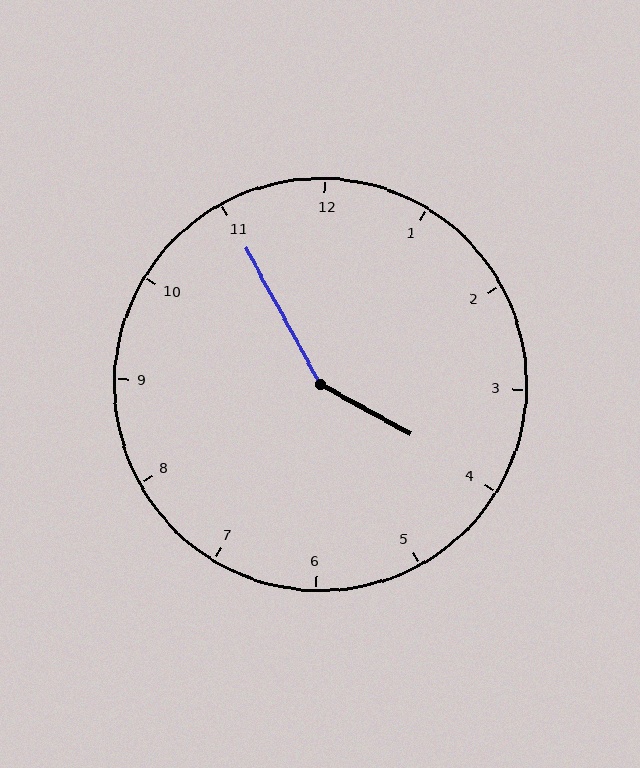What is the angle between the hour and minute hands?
Approximately 148 degrees.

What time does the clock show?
3:55.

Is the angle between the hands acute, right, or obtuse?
It is obtuse.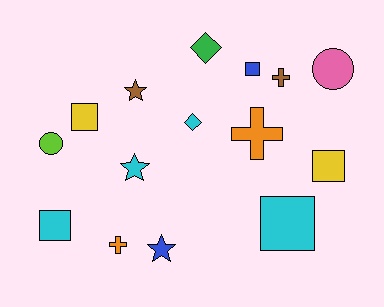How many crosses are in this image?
There are 3 crosses.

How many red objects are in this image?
There are no red objects.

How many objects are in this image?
There are 15 objects.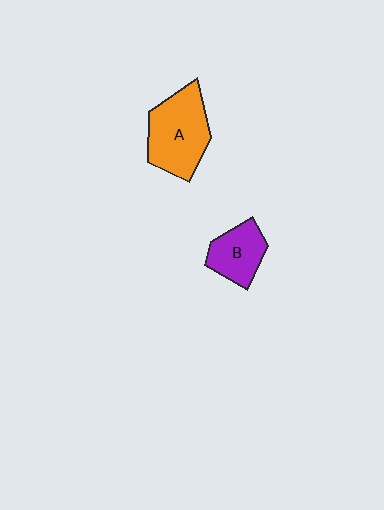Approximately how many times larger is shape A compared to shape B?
Approximately 1.6 times.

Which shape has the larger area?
Shape A (orange).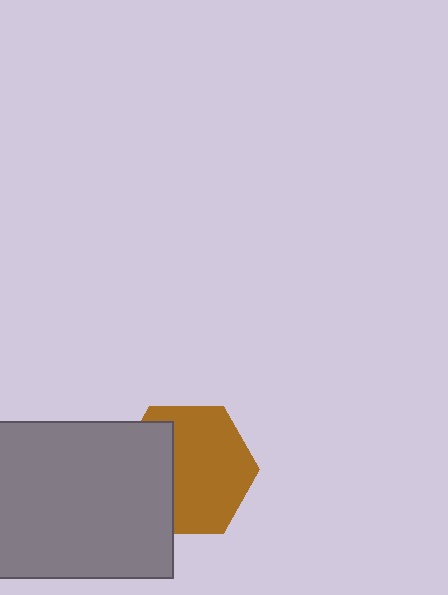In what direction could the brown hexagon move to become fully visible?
The brown hexagon could move right. That would shift it out from behind the gray rectangle entirely.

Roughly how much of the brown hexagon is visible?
About half of it is visible (roughly 65%).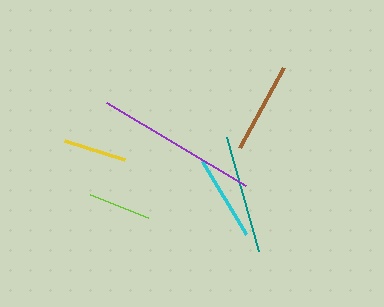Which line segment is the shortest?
The lime line is the shortest at approximately 62 pixels.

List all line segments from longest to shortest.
From longest to shortest: purple, teal, brown, cyan, yellow, lime.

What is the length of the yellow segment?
The yellow segment is approximately 63 pixels long.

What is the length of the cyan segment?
The cyan segment is approximately 85 pixels long.